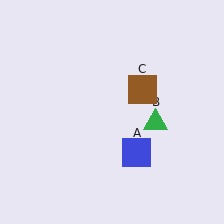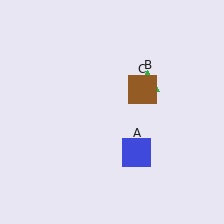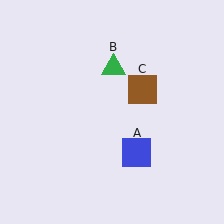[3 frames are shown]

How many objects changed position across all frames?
1 object changed position: green triangle (object B).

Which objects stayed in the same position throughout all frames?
Blue square (object A) and brown square (object C) remained stationary.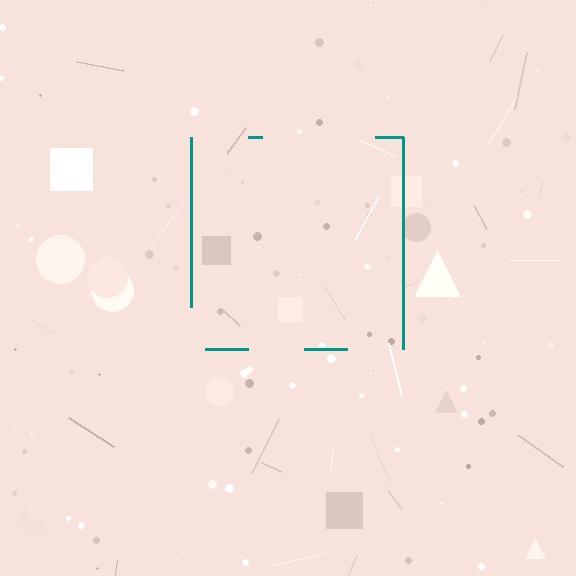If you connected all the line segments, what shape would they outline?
They would outline a square.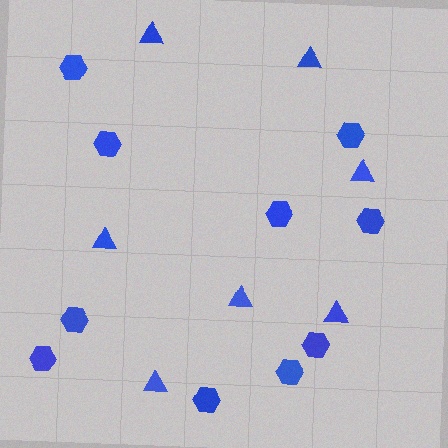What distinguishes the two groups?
There are 2 groups: one group of hexagons (10) and one group of triangles (7).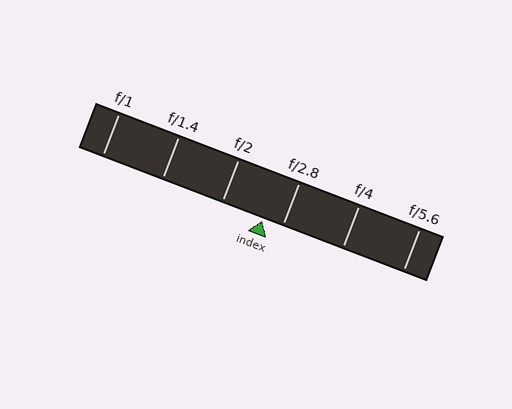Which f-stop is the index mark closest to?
The index mark is closest to f/2.8.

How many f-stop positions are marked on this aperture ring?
There are 6 f-stop positions marked.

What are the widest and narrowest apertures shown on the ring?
The widest aperture shown is f/1 and the narrowest is f/5.6.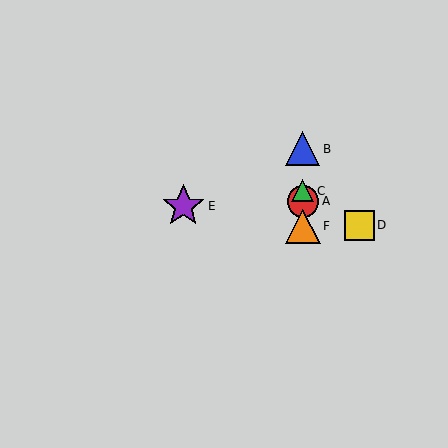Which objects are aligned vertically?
Objects A, B, C, F are aligned vertically.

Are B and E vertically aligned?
No, B is at x≈303 and E is at x≈183.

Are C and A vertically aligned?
Yes, both are at x≈303.